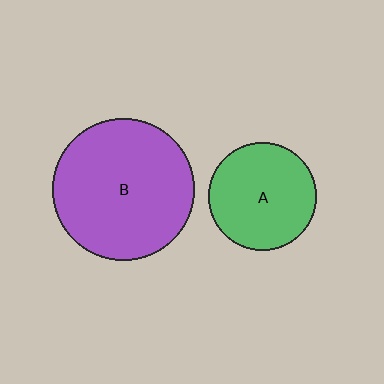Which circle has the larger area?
Circle B (purple).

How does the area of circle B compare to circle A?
Approximately 1.7 times.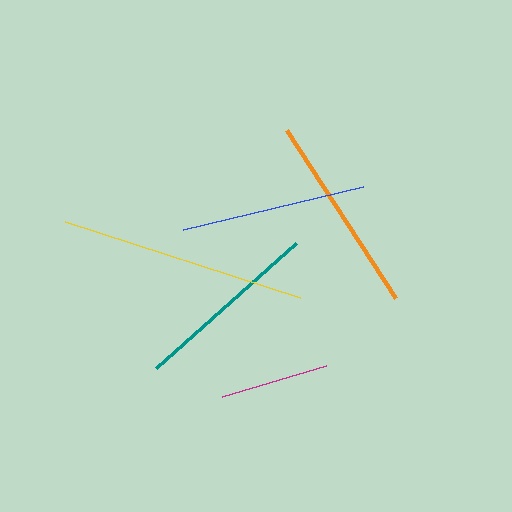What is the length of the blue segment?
The blue segment is approximately 185 pixels long.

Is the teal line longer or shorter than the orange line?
The orange line is longer than the teal line.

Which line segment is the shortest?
The magenta line is the shortest at approximately 109 pixels.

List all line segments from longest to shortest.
From longest to shortest: yellow, orange, teal, blue, magenta.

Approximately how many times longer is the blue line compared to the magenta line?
The blue line is approximately 1.7 times the length of the magenta line.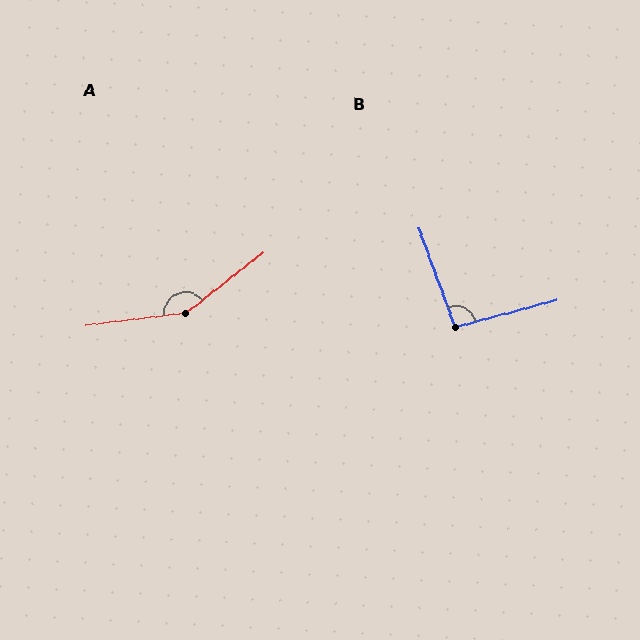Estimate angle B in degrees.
Approximately 95 degrees.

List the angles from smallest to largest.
B (95°), A (149°).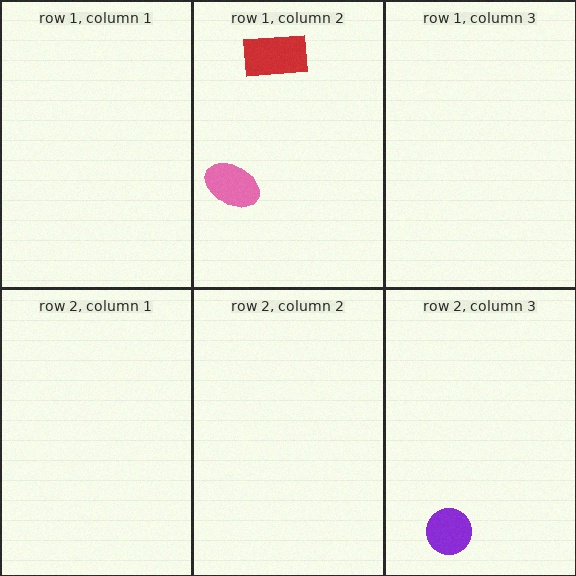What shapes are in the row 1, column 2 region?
The pink ellipse, the red rectangle.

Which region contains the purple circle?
The row 2, column 3 region.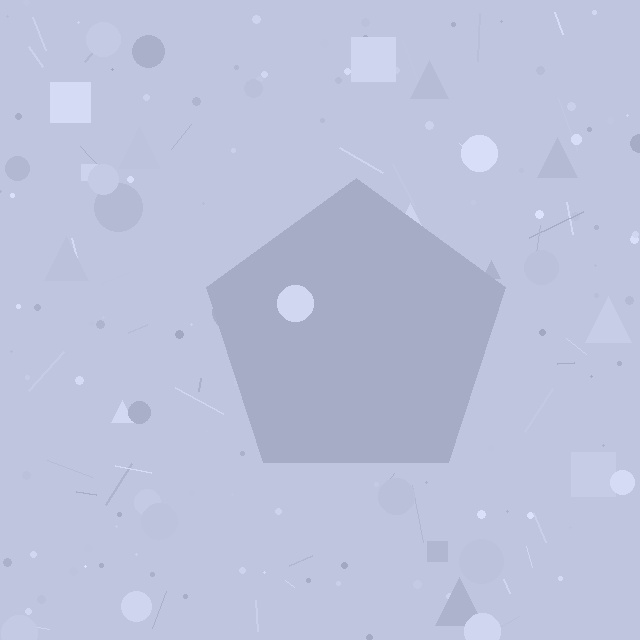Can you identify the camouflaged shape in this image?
The camouflaged shape is a pentagon.